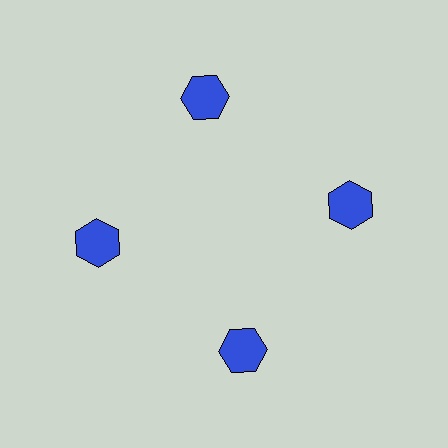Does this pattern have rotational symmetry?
Yes, this pattern has 4-fold rotational symmetry. It looks the same after rotating 90 degrees around the center.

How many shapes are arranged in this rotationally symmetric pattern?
There are 4 shapes, arranged in 4 groups of 1.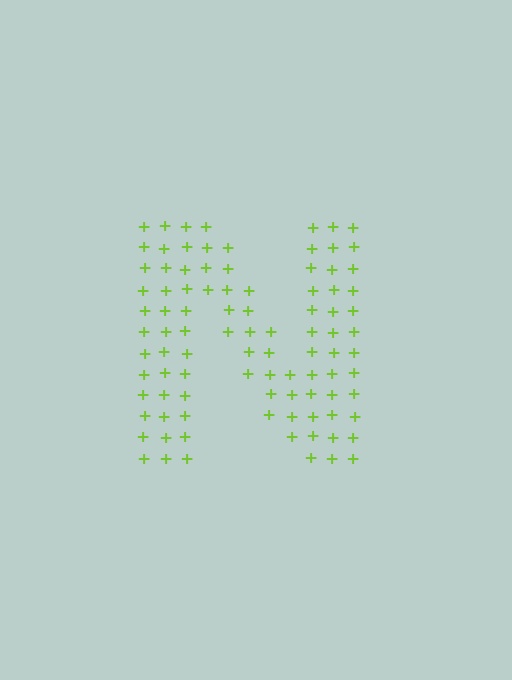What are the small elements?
The small elements are plus signs.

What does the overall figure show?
The overall figure shows the letter N.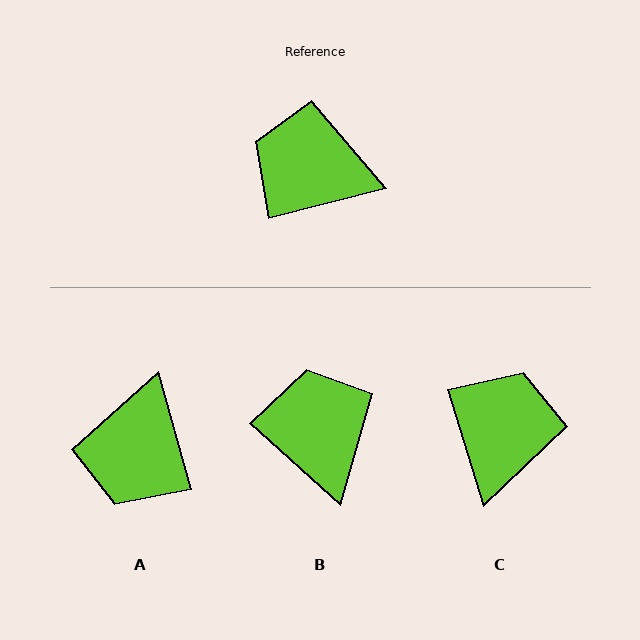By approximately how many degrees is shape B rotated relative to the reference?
Approximately 57 degrees clockwise.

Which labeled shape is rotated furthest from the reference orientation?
A, about 92 degrees away.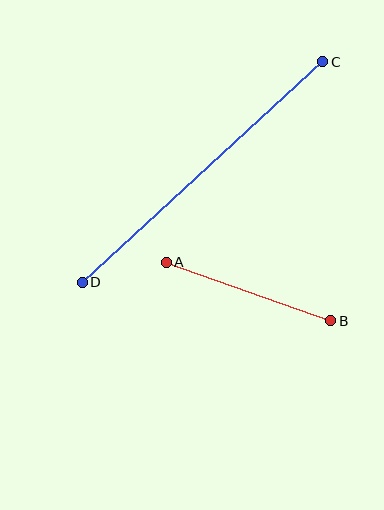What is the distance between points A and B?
The distance is approximately 175 pixels.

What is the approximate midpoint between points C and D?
The midpoint is at approximately (203, 172) pixels.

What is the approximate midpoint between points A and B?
The midpoint is at approximately (249, 292) pixels.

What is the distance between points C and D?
The distance is approximately 326 pixels.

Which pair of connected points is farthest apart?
Points C and D are farthest apart.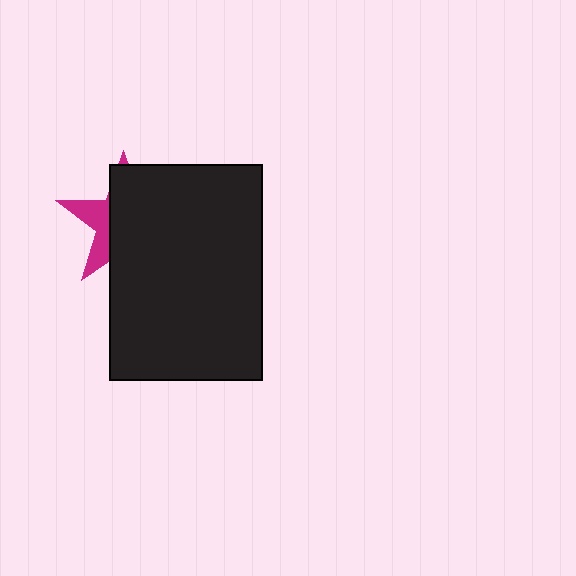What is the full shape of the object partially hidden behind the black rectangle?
The partially hidden object is a magenta star.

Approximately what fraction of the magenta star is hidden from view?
Roughly 69% of the magenta star is hidden behind the black rectangle.